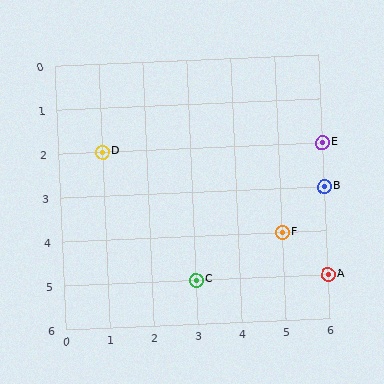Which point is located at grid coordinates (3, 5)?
Point C is at (3, 5).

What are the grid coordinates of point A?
Point A is at grid coordinates (6, 5).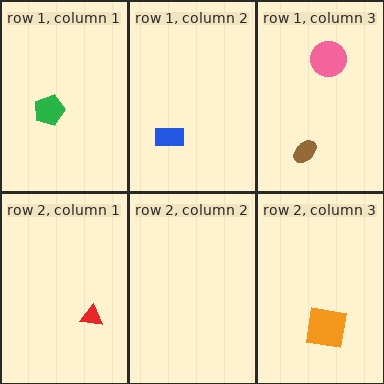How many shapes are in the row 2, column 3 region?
1.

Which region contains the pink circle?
The row 1, column 3 region.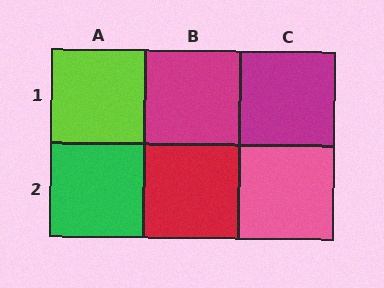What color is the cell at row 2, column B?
Red.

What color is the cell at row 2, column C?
Pink.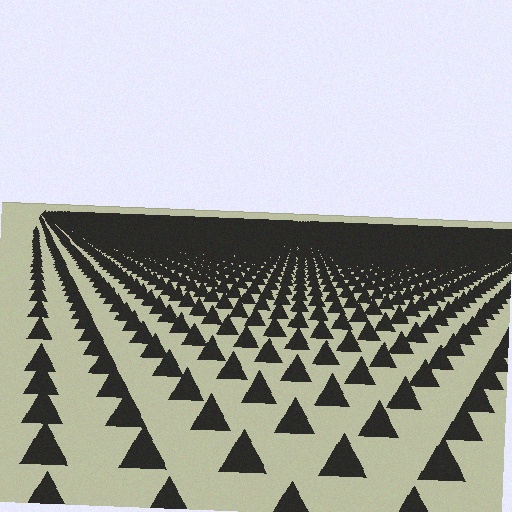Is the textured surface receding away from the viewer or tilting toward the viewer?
The surface is receding away from the viewer. Texture elements get smaller and denser toward the top.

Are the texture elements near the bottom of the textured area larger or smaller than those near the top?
Larger. Near the bottom, elements are closer to the viewer and appear at a bigger on-screen size.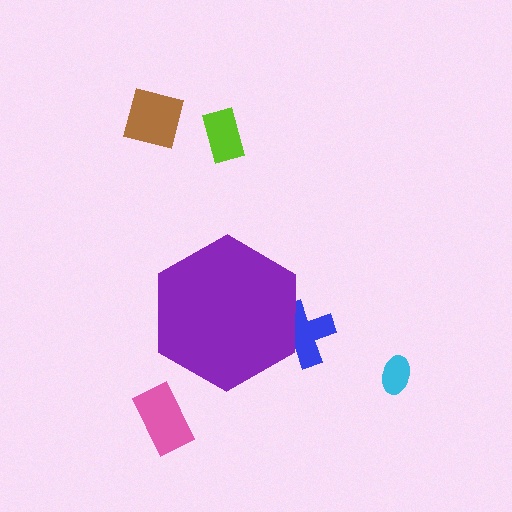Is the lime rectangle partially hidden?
No, the lime rectangle is fully visible.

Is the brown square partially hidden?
No, the brown square is fully visible.